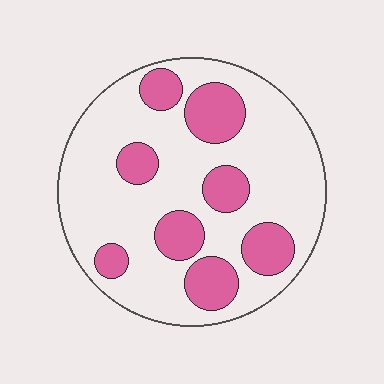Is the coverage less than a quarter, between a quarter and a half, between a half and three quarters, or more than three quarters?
Between a quarter and a half.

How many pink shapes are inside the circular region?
8.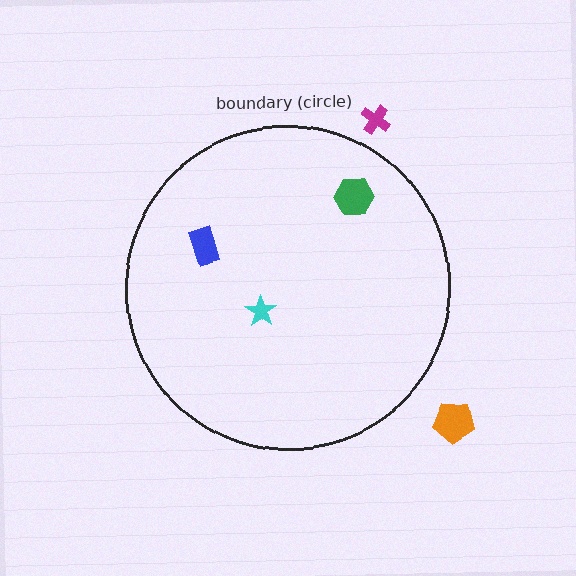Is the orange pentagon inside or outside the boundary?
Outside.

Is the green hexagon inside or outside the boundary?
Inside.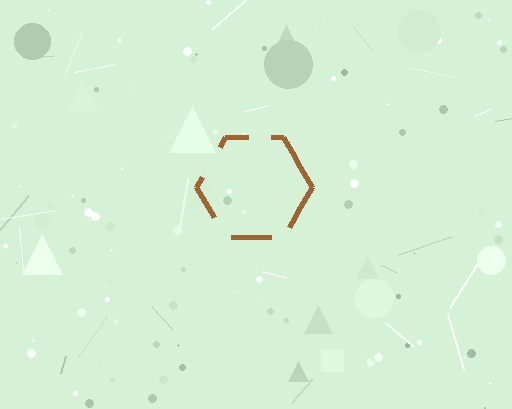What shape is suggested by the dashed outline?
The dashed outline suggests a hexagon.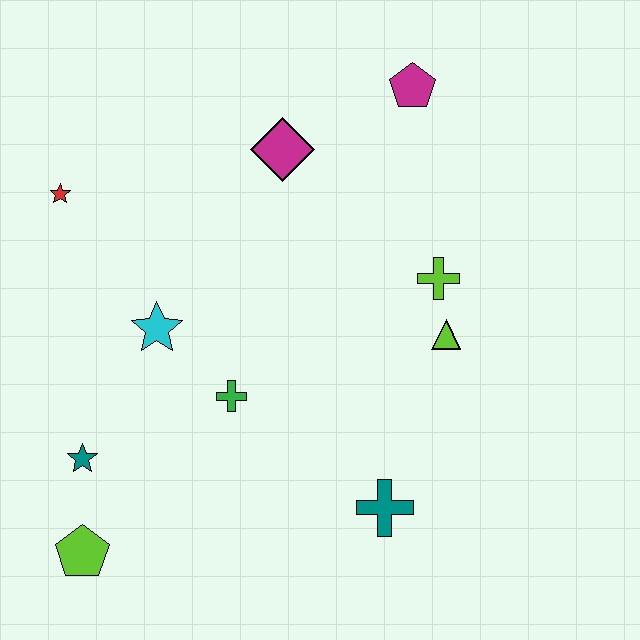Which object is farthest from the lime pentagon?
The magenta pentagon is farthest from the lime pentagon.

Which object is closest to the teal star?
The lime pentagon is closest to the teal star.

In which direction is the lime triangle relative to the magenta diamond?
The lime triangle is below the magenta diamond.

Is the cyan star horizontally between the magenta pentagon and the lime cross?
No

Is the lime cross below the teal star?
No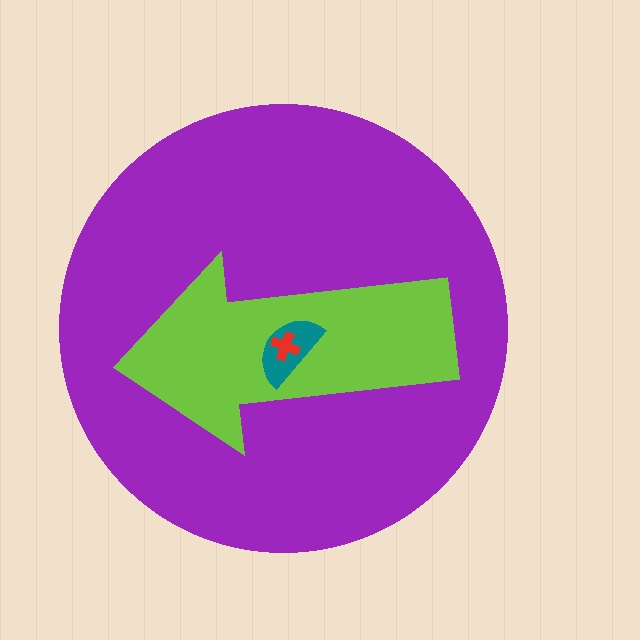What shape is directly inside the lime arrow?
The teal semicircle.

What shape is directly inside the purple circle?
The lime arrow.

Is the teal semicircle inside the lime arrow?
Yes.